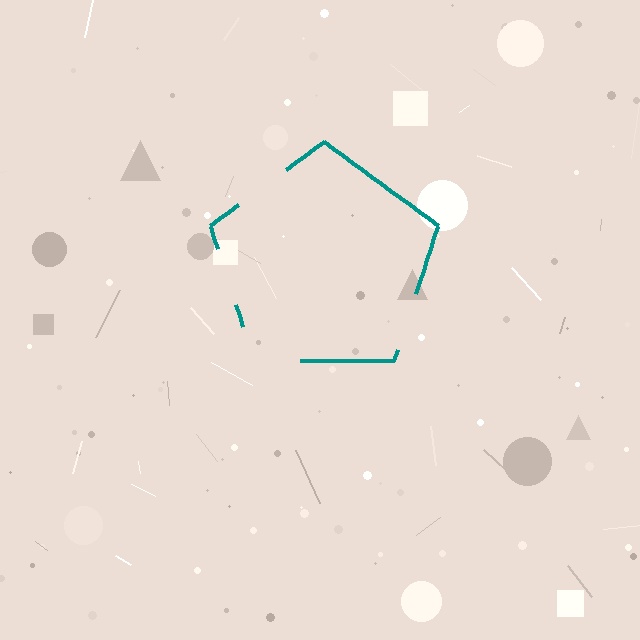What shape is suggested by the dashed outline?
The dashed outline suggests a pentagon.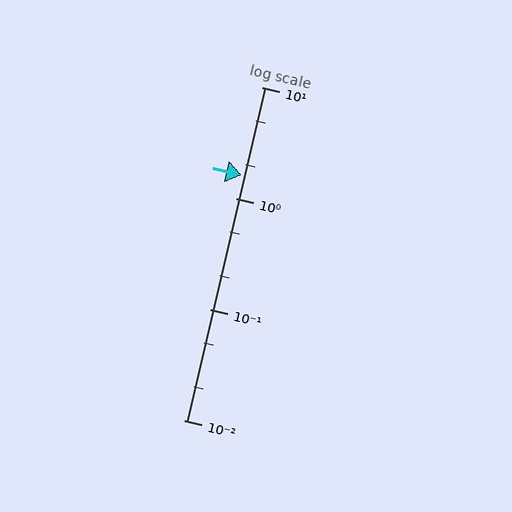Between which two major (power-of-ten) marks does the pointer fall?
The pointer is between 1 and 10.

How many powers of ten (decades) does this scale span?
The scale spans 3 decades, from 0.01 to 10.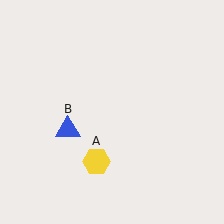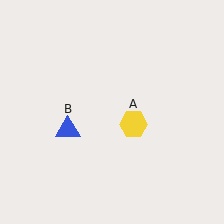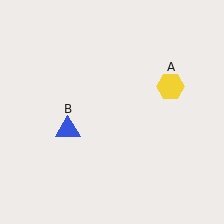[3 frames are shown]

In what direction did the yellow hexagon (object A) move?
The yellow hexagon (object A) moved up and to the right.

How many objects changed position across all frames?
1 object changed position: yellow hexagon (object A).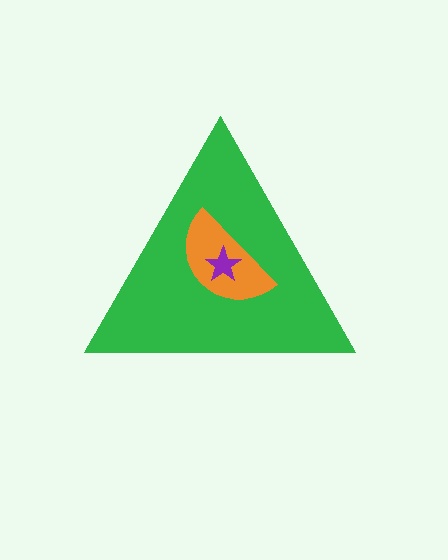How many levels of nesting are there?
3.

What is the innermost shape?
The purple star.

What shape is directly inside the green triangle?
The orange semicircle.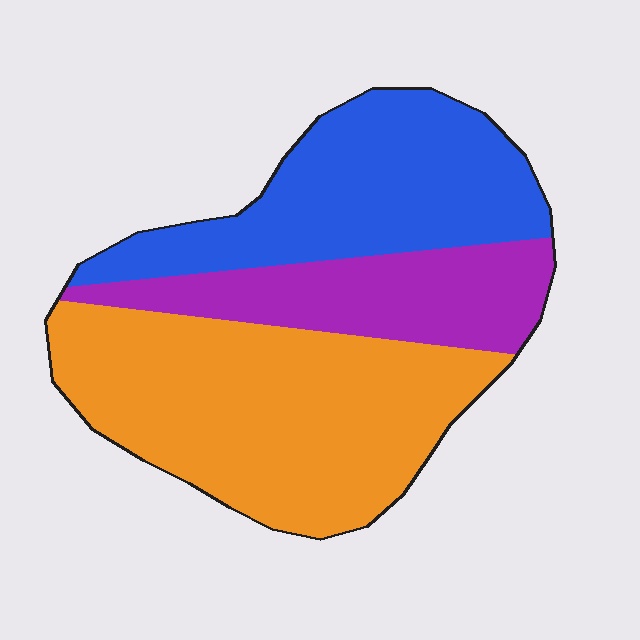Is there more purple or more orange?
Orange.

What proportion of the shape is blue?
Blue takes up between a quarter and a half of the shape.